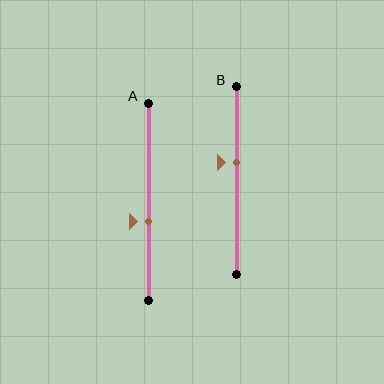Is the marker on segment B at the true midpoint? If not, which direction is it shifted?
No, the marker on segment B is shifted upward by about 9% of the segment length.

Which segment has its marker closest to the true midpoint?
Segment B has its marker closest to the true midpoint.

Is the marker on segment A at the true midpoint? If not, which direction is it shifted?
No, the marker on segment A is shifted downward by about 10% of the segment length.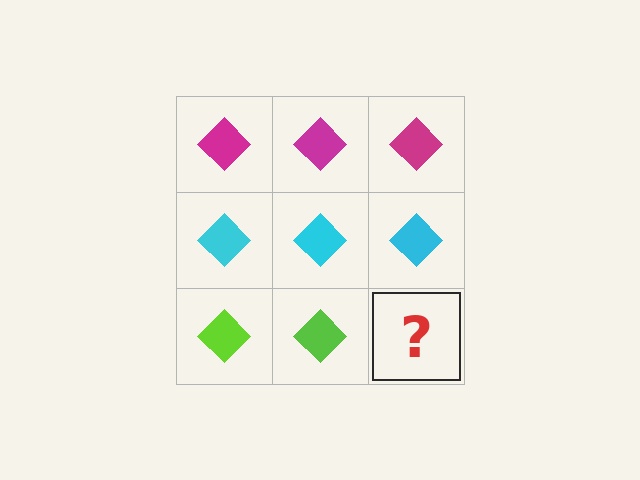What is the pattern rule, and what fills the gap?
The rule is that each row has a consistent color. The gap should be filled with a lime diamond.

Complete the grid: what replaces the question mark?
The question mark should be replaced with a lime diamond.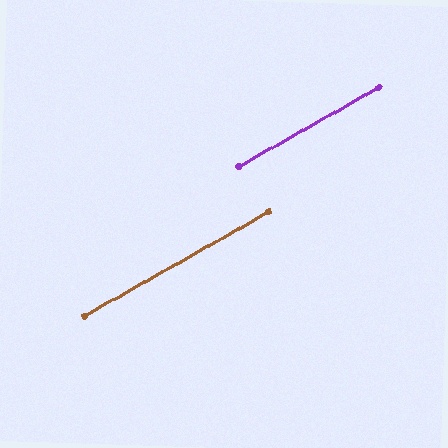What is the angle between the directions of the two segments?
Approximately 0 degrees.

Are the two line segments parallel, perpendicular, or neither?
Parallel — their directions differ by only 0.2°.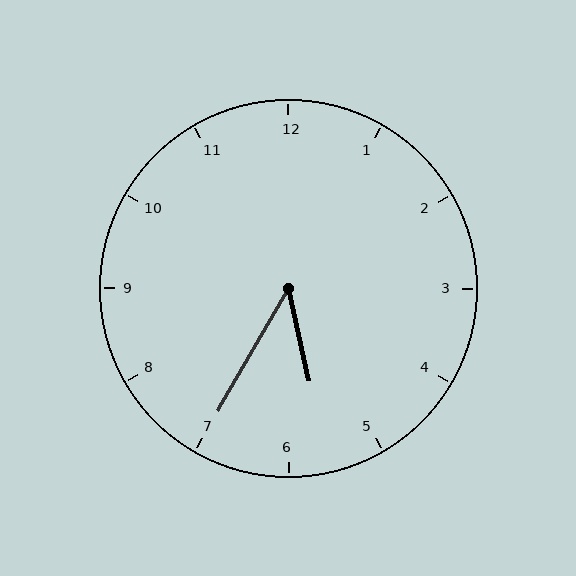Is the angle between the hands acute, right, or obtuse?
It is acute.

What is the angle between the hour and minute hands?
Approximately 42 degrees.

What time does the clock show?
5:35.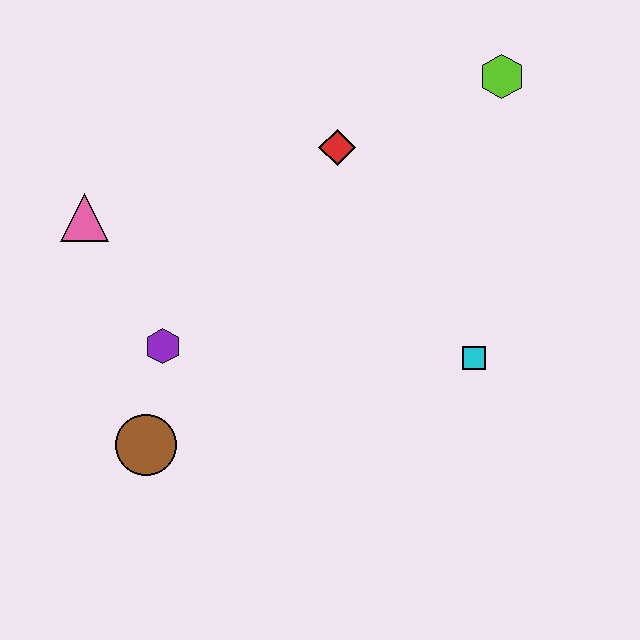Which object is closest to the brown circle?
The purple hexagon is closest to the brown circle.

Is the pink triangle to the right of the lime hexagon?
No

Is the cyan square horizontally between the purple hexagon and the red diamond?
No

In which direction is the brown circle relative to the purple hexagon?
The brown circle is below the purple hexagon.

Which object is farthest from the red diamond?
The brown circle is farthest from the red diamond.